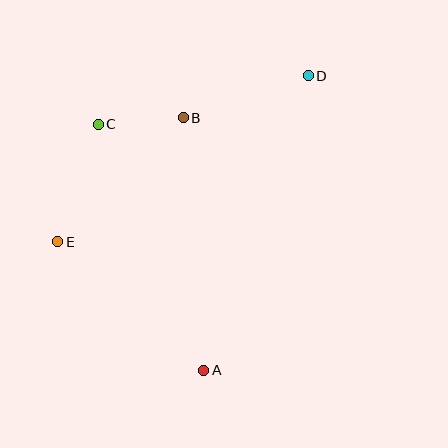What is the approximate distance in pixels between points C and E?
The distance between C and E is approximately 124 pixels.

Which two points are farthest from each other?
Points A and D are farthest from each other.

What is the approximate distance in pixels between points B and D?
The distance between B and D is approximately 132 pixels.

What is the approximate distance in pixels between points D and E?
The distance between D and E is approximately 300 pixels.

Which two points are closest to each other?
Points B and C are closest to each other.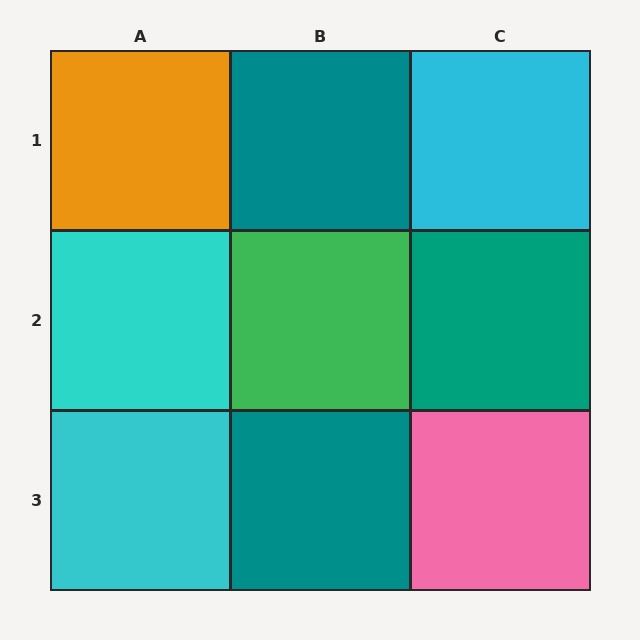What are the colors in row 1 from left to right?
Orange, teal, cyan.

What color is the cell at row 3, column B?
Teal.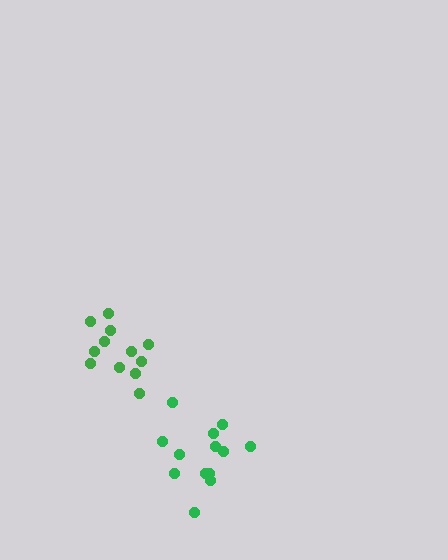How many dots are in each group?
Group 1: 12 dots, Group 2: 13 dots (25 total).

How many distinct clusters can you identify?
There are 2 distinct clusters.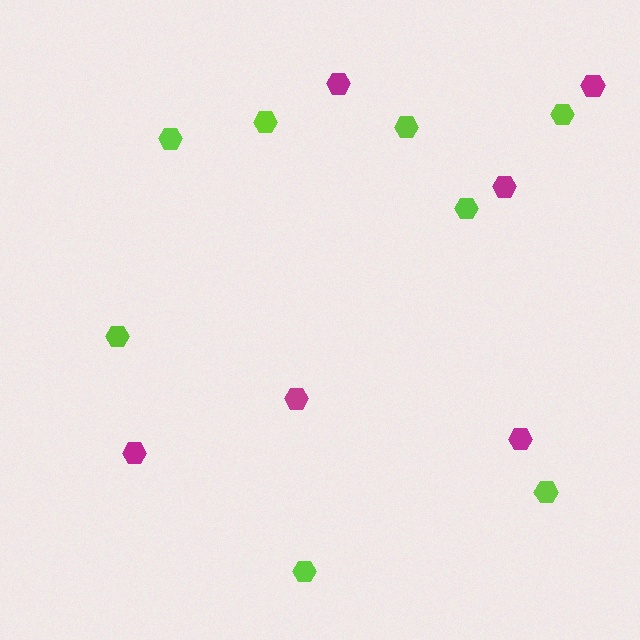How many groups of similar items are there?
There are 2 groups: one group of magenta hexagons (6) and one group of lime hexagons (8).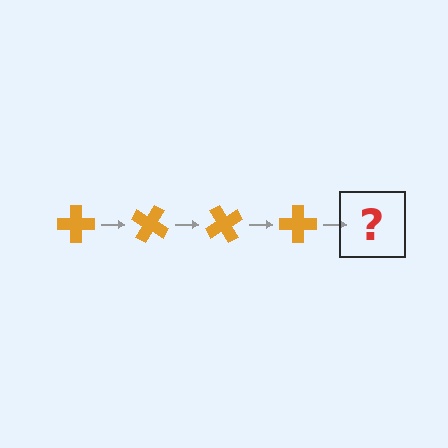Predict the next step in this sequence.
The next step is an orange cross rotated 120 degrees.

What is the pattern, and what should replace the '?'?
The pattern is that the cross rotates 30 degrees each step. The '?' should be an orange cross rotated 120 degrees.